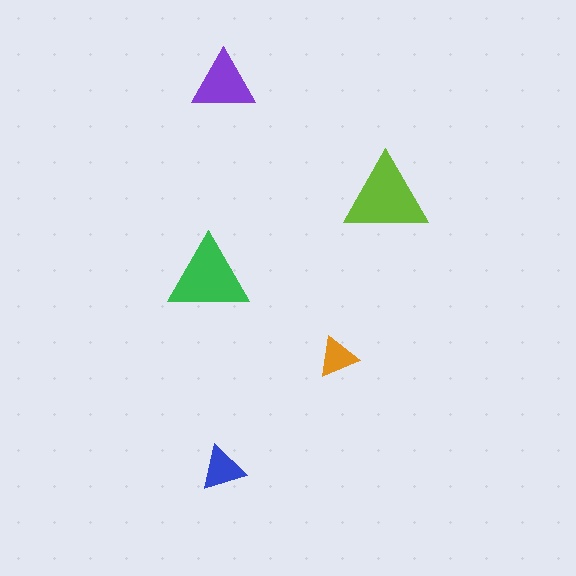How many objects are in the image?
There are 5 objects in the image.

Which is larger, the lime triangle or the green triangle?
The lime one.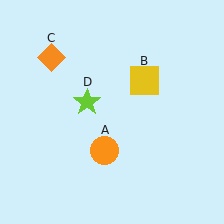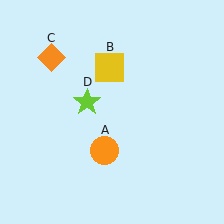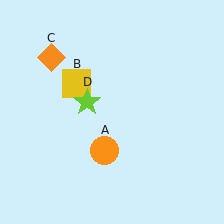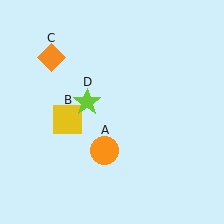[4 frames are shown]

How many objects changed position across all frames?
1 object changed position: yellow square (object B).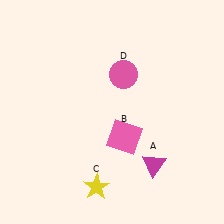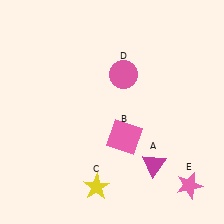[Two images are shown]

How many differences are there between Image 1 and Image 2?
There is 1 difference between the two images.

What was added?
A pink star (E) was added in Image 2.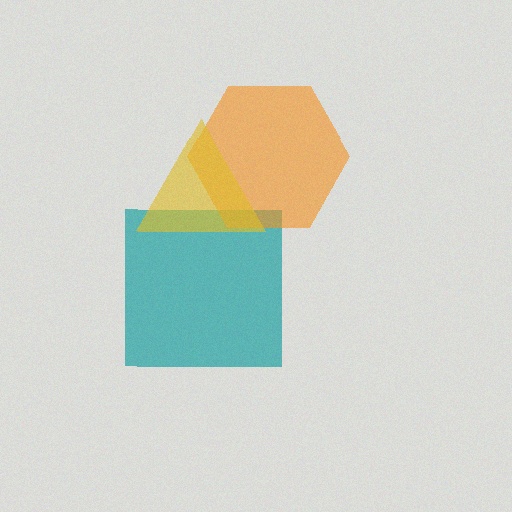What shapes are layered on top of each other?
The layered shapes are: a teal square, an orange hexagon, a yellow triangle.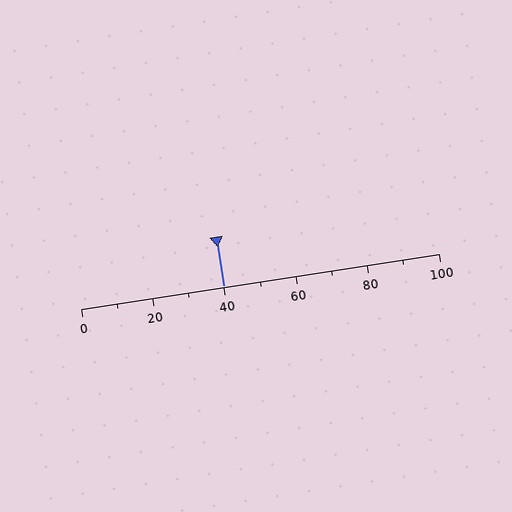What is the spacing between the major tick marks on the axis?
The major ticks are spaced 20 apart.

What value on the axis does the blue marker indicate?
The marker indicates approximately 40.